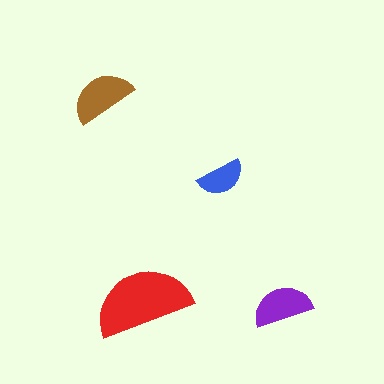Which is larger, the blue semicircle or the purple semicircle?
The purple one.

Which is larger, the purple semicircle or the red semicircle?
The red one.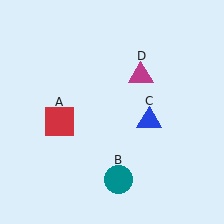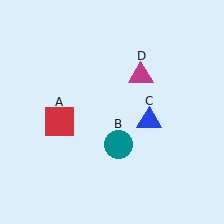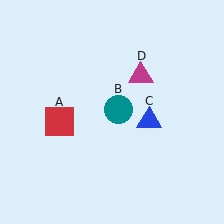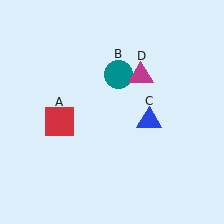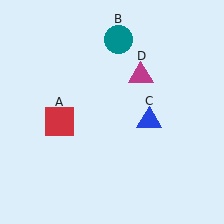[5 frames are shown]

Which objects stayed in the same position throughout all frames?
Red square (object A) and blue triangle (object C) and magenta triangle (object D) remained stationary.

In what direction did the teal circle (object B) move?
The teal circle (object B) moved up.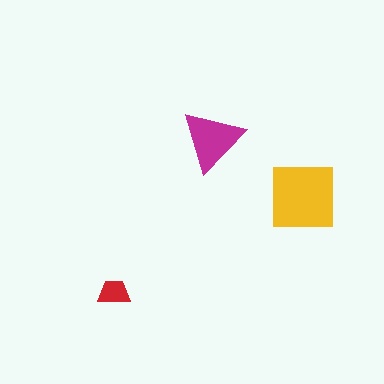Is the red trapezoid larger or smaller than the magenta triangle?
Smaller.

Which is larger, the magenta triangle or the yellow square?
The yellow square.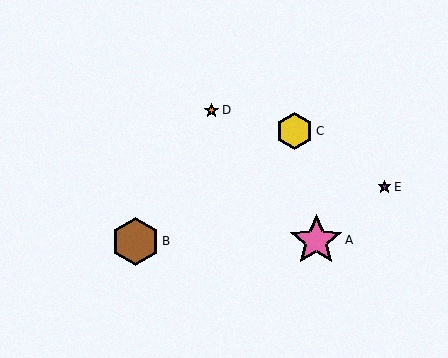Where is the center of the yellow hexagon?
The center of the yellow hexagon is at (294, 131).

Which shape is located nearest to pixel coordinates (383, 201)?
The purple star (labeled E) at (385, 187) is nearest to that location.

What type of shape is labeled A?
Shape A is a pink star.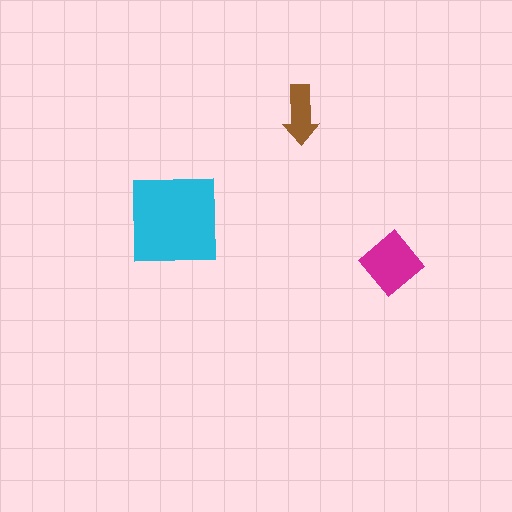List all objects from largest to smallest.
The cyan square, the magenta diamond, the brown arrow.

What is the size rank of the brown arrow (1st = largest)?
3rd.